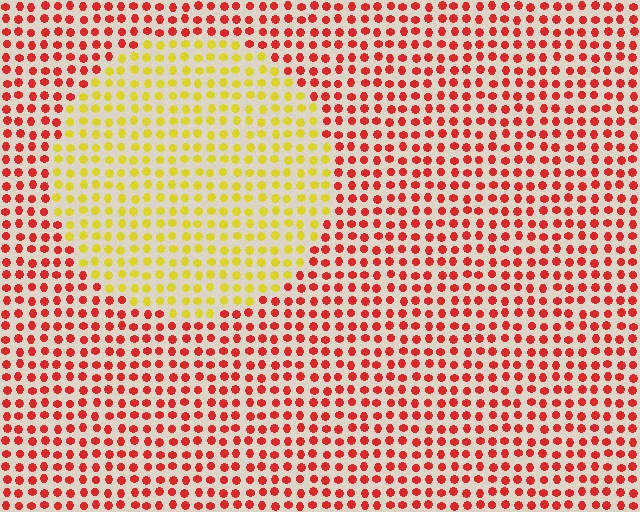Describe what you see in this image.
The image is filled with small red elements in a uniform arrangement. A circle-shaped region is visible where the elements are tinted to a slightly different hue, forming a subtle color boundary.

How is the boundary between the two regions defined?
The boundary is defined purely by a slight shift in hue (about 59 degrees). Spacing, size, and orientation are identical on both sides.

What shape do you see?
I see a circle.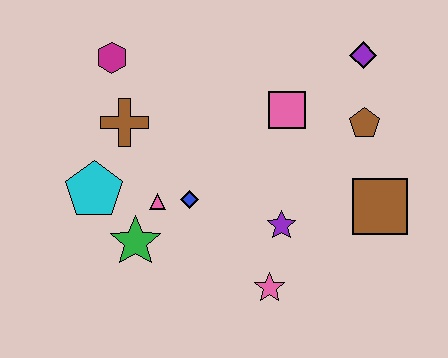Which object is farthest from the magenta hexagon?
The brown square is farthest from the magenta hexagon.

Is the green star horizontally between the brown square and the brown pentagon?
No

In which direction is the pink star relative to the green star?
The pink star is to the right of the green star.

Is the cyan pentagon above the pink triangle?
Yes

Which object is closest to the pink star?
The purple star is closest to the pink star.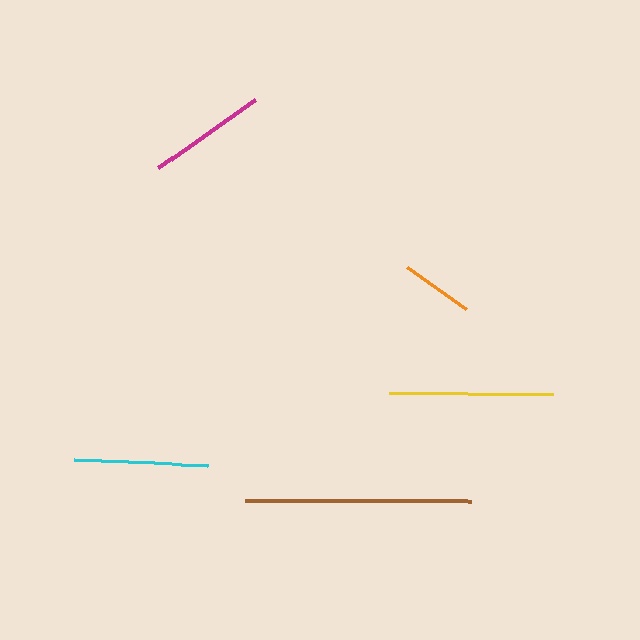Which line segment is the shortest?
The orange line is the shortest at approximately 73 pixels.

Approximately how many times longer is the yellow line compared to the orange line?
The yellow line is approximately 2.2 times the length of the orange line.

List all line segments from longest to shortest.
From longest to shortest: brown, yellow, cyan, magenta, orange.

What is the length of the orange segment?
The orange segment is approximately 73 pixels long.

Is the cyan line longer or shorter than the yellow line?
The yellow line is longer than the cyan line.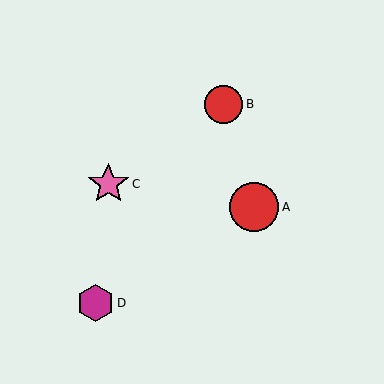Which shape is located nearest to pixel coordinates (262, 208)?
The red circle (labeled A) at (254, 207) is nearest to that location.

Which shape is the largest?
The red circle (labeled A) is the largest.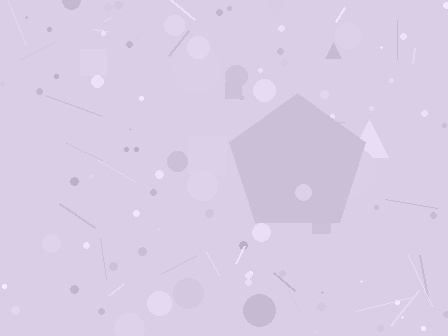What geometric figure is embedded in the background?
A pentagon is embedded in the background.